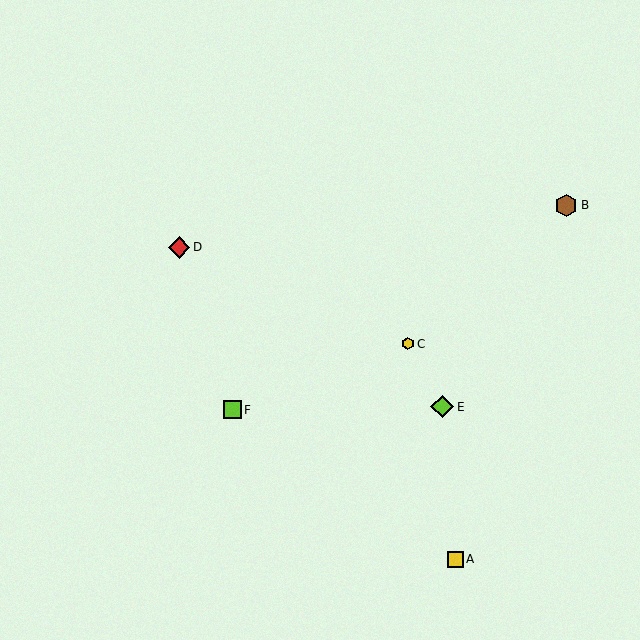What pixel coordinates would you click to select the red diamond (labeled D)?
Click at (179, 247) to select the red diamond D.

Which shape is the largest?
The brown hexagon (labeled B) is the largest.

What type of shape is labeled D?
Shape D is a red diamond.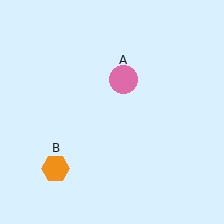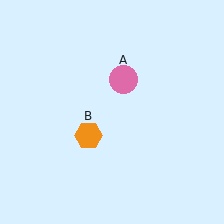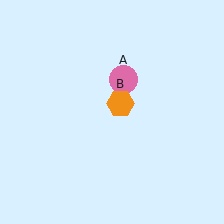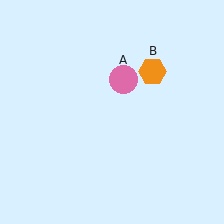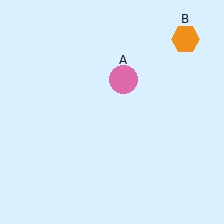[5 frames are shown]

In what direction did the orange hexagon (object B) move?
The orange hexagon (object B) moved up and to the right.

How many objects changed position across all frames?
1 object changed position: orange hexagon (object B).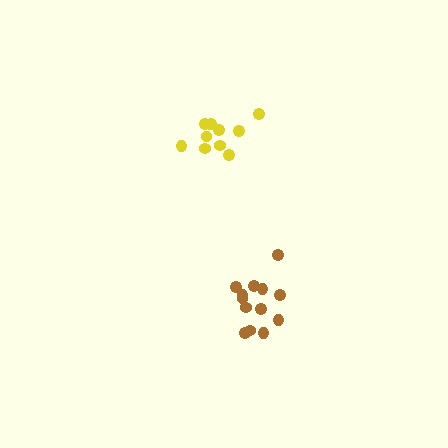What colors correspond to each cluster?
The clusters are colored: brown, yellow.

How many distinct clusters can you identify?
There are 2 distinct clusters.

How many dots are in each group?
Group 1: 13 dots, Group 2: 11 dots (24 total).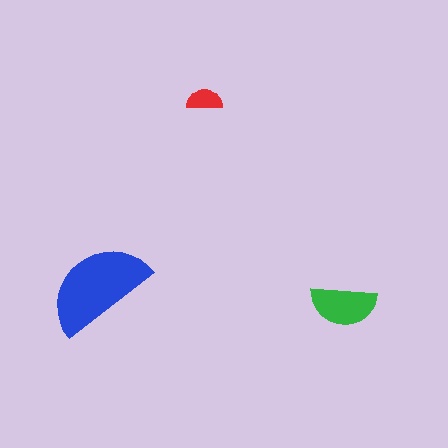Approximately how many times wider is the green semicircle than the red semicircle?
About 2 times wider.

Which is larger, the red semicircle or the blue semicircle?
The blue one.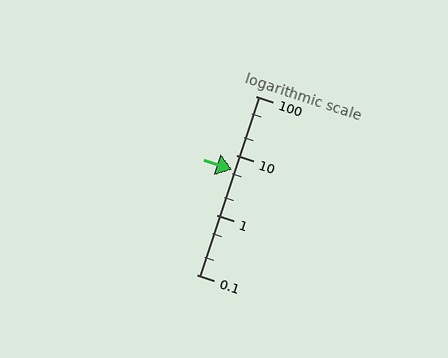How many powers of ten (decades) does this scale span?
The scale spans 3 decades, from 0.1 to 100.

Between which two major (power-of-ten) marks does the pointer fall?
The pointer is between 1 and 10.